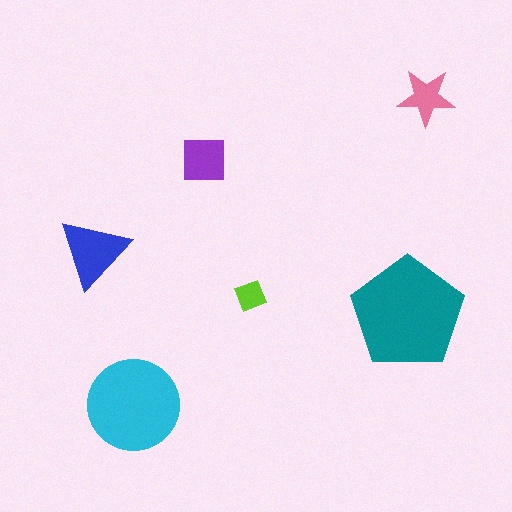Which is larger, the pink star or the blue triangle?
The blue triangle.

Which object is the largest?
The teal pentagon.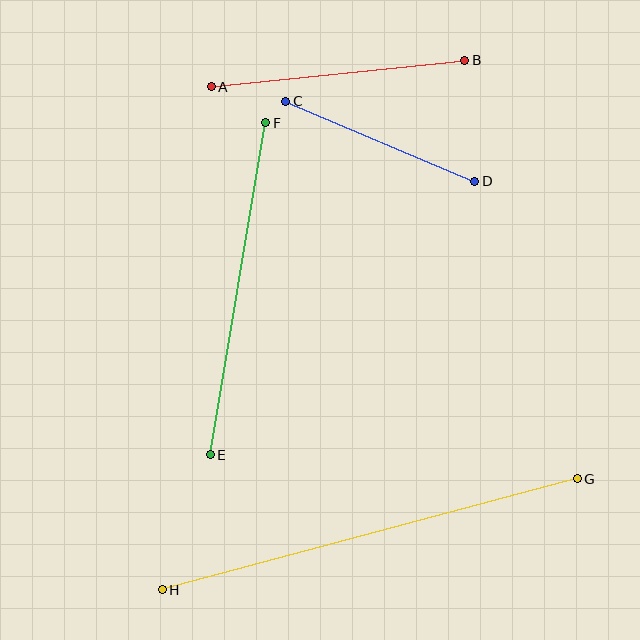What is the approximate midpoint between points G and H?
The midpoint is at approximately (370, 534) pixels.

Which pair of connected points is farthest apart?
Points G and H are farthest apart.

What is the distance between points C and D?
The distance is approximately 205 pixels.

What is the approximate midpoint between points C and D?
The midpoint is at approximately (380, 141) pixels.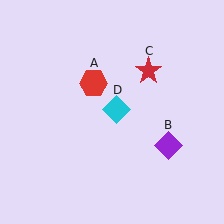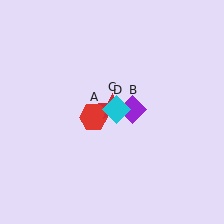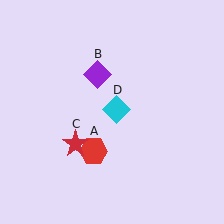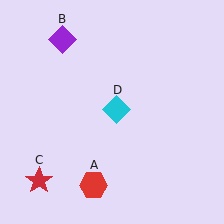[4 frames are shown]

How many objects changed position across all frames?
3 objects changed position: red hexagon (object A), purple diamond (object B), red star (object C).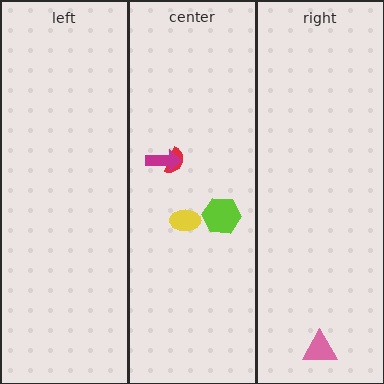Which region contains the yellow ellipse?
The center region.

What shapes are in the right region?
The pink triangle.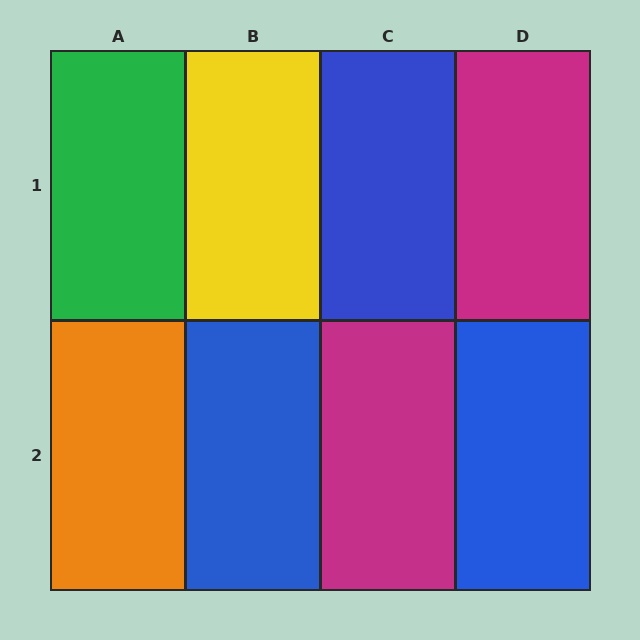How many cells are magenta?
2 cells are magenta.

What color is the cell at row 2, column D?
Blue.